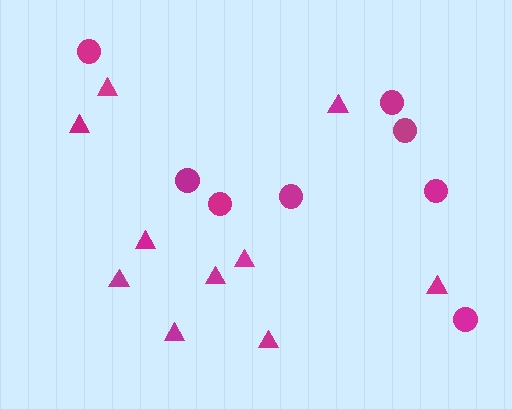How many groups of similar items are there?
There are 2 groups: one group of triangles (10) and one group of circles (8).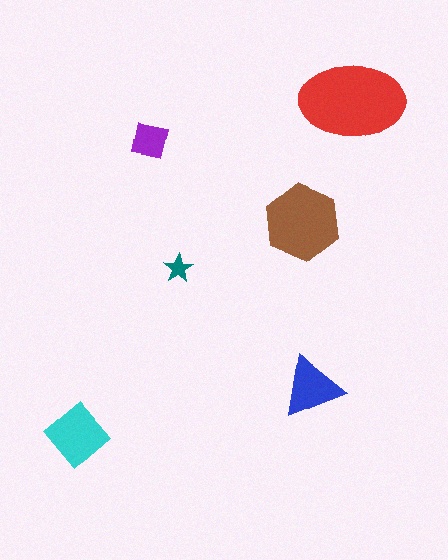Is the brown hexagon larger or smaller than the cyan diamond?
Larger.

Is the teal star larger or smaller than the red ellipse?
Smaller.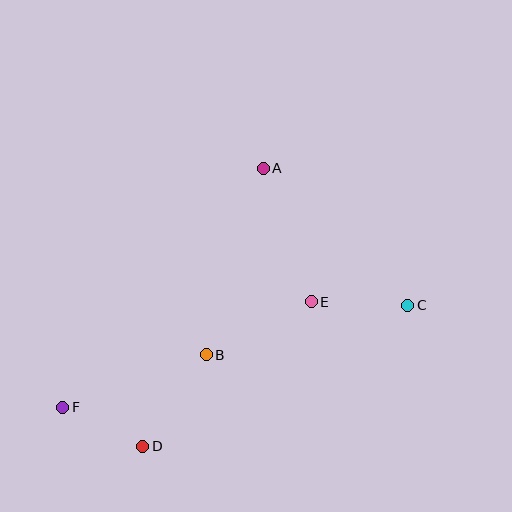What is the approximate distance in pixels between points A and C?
The distance between A and C is approximately 199 pixels.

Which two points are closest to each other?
Points D and F are closest to each other.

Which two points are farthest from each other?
Points C and F are farthest from each other.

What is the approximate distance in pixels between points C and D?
The distance between C and D is approximately 300 pixels.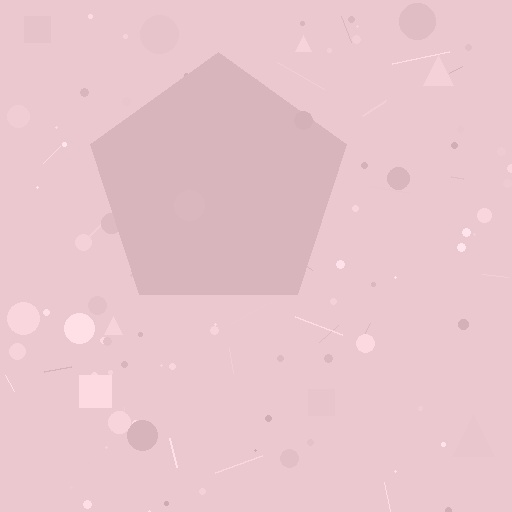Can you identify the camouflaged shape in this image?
The camouflaged shape is a pentagon.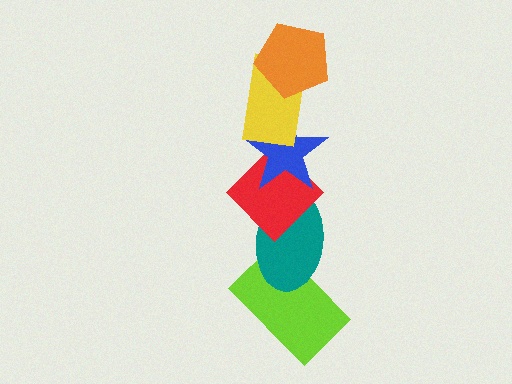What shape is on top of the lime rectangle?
The teal ellipse is on top of the lime rectangle.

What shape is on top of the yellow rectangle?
The orange pentagon is on top of the yellow rectangle.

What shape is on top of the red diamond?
The blue star is on top of the red diamond.